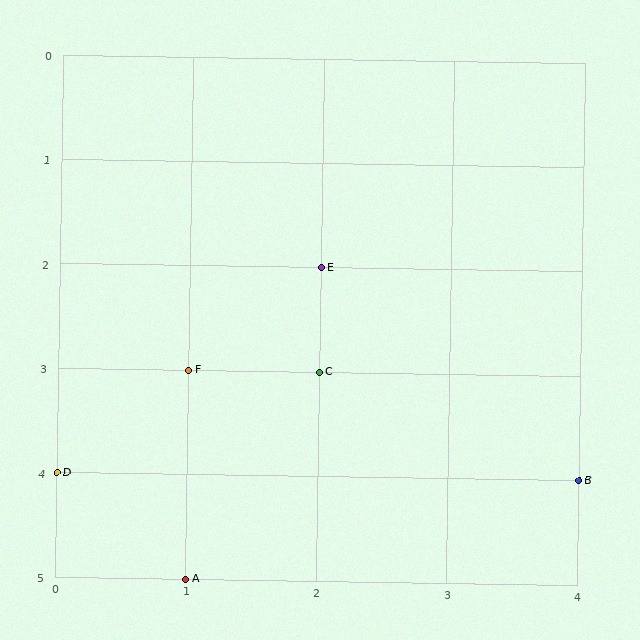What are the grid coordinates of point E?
Point E is at grid coordinates (2, 2).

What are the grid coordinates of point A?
Point A is at grid coordinates (1, 5).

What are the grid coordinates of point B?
Point B is at grid coordinates (4, 4).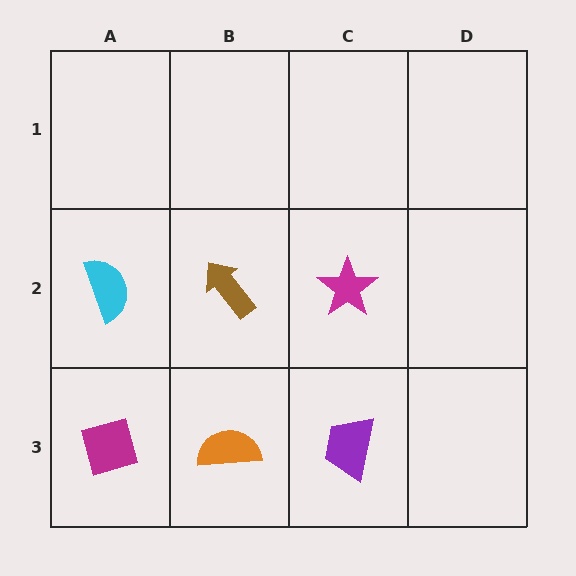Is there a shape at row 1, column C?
No, that cell is empty.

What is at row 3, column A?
A magenta diamond.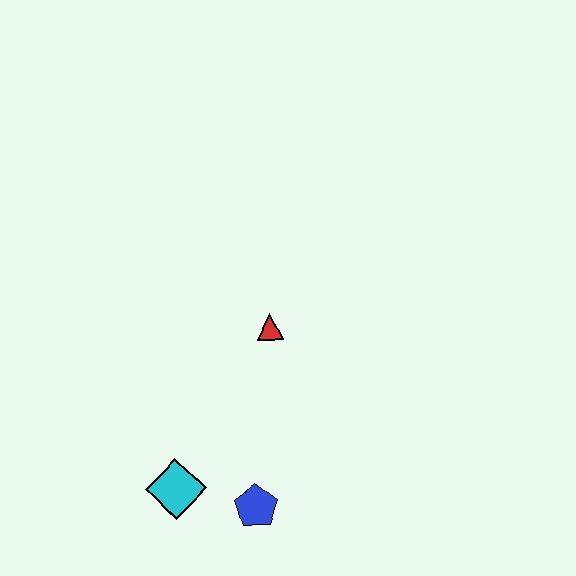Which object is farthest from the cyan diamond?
The red triangle is farthest from the cyan diamond.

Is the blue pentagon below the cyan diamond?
Yes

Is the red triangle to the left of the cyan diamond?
No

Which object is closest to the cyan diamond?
The blue pentagon is closest to the cyan diamond.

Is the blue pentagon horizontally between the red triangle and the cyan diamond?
Yes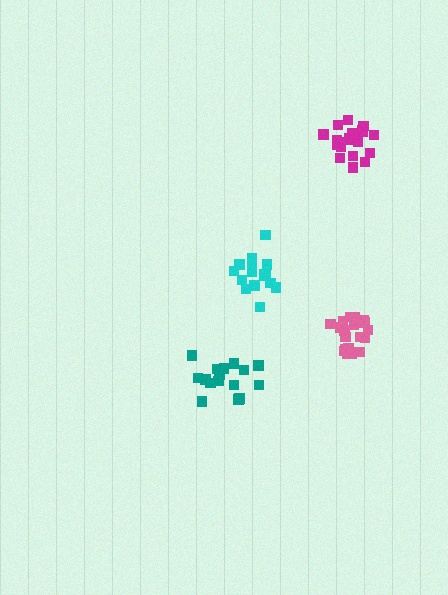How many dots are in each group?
Group 1: 15 dots, Group 2: 16 dots, Group 3: 20 dots, Group 4: 21 dots (72 total).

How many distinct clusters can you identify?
There are 4 distinct clusters.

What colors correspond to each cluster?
The clusters are colored: cyan, teal, pink, magenta.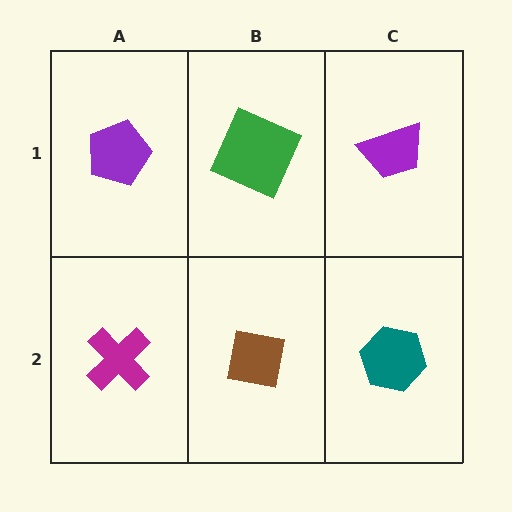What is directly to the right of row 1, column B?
A purple trapezoid.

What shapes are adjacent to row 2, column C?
A purple trapezoid (row 1, column C), a brown square (row 2, column B).